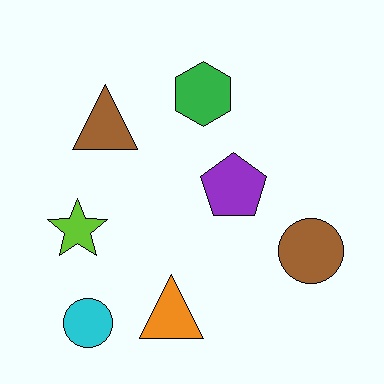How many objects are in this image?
There are 7 objects.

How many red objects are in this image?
There are no red objects.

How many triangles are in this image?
There are 2 triangles.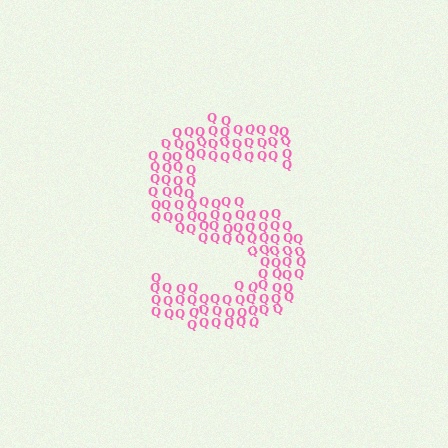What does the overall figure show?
The overall figure shows the letter S.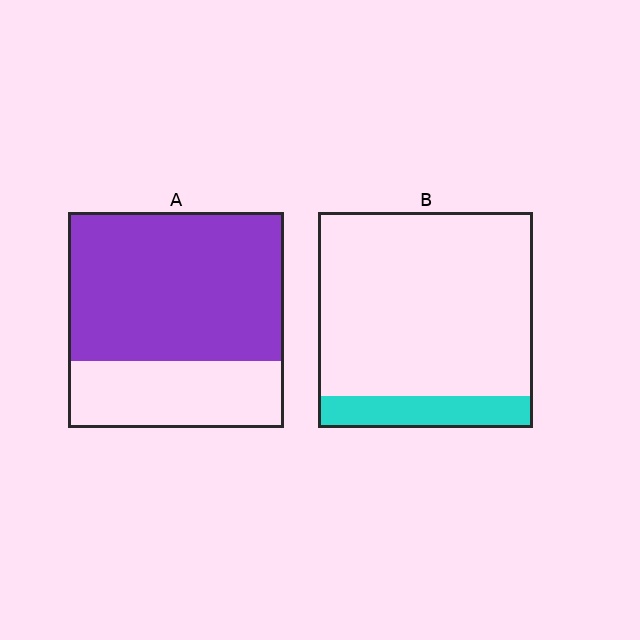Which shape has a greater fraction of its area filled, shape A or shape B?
Shape A.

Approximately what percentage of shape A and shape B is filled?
A is approximately 70% and B is approximately 15%.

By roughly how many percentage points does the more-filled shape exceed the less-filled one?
By roughly 55 percentage points (A over B).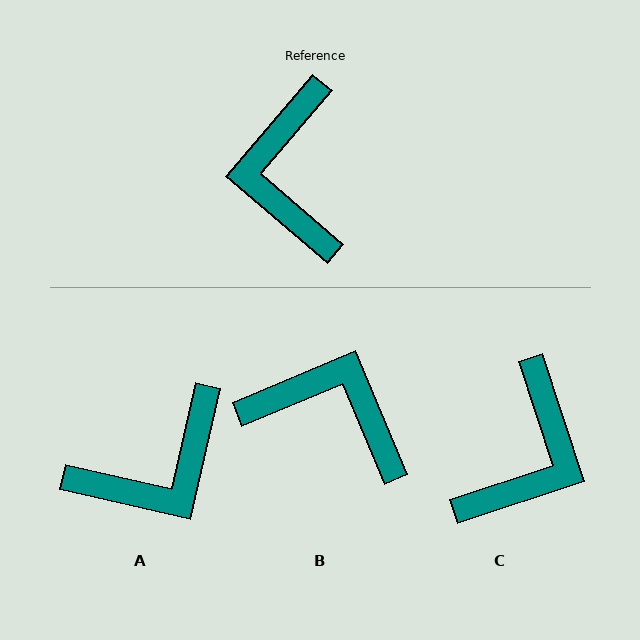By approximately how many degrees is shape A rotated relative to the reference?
Approximately 118 degrees counter-clockwise.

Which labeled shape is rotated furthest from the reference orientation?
C, about 149 degrees away.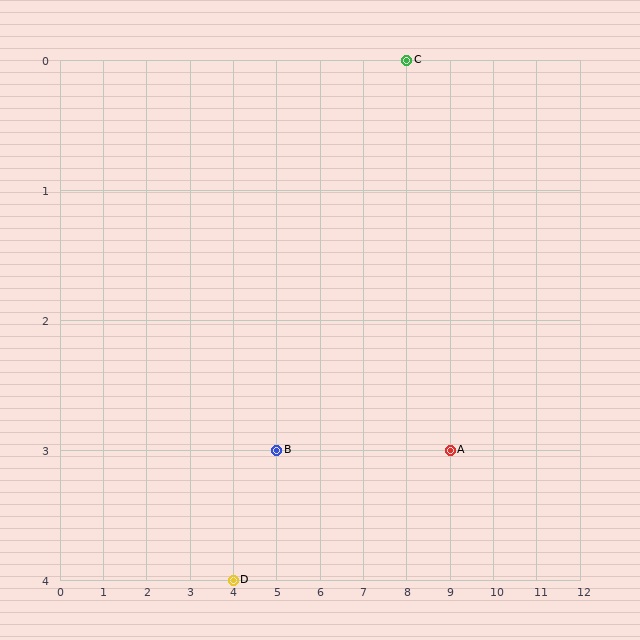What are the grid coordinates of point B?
Point B is at grid coordinates (5, 3).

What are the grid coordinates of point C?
Point C is at grid coordinates (8, 0).